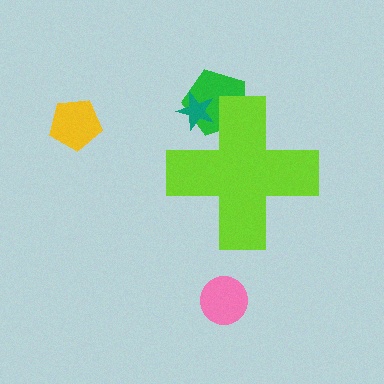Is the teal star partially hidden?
Yes, the teal star is partially hidden behind the lime cross.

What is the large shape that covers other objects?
A lime cross.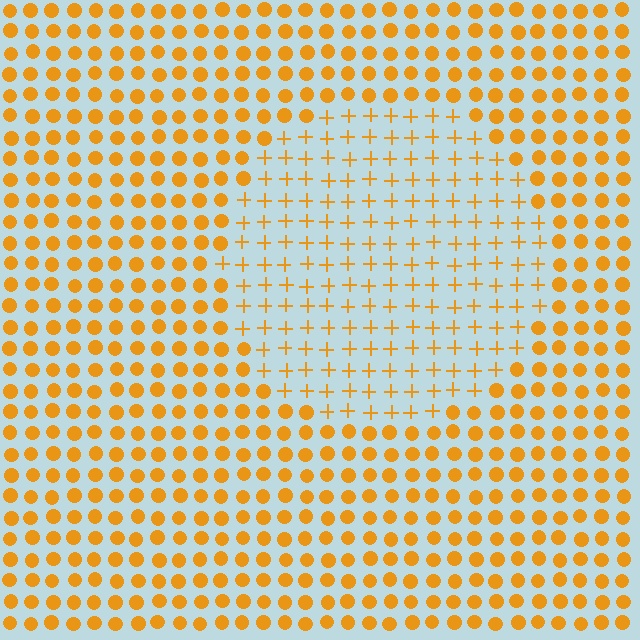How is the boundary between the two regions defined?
The boundary is defined by a change in element shape: plus signs inside vs. circles outside. All elements share the same color and spacing.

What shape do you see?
I see a circle.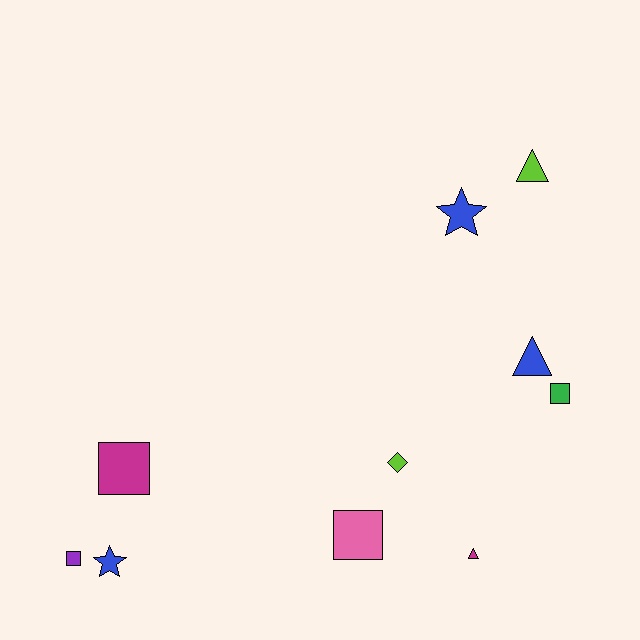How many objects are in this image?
There are 10 objects.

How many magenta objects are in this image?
There are 2 magenta objects.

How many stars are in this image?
There are 2 stars.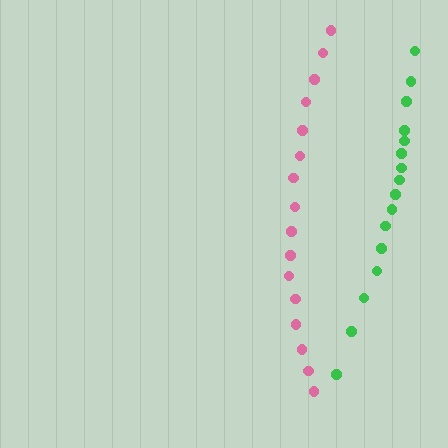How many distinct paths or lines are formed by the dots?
There are 2 distinct paths.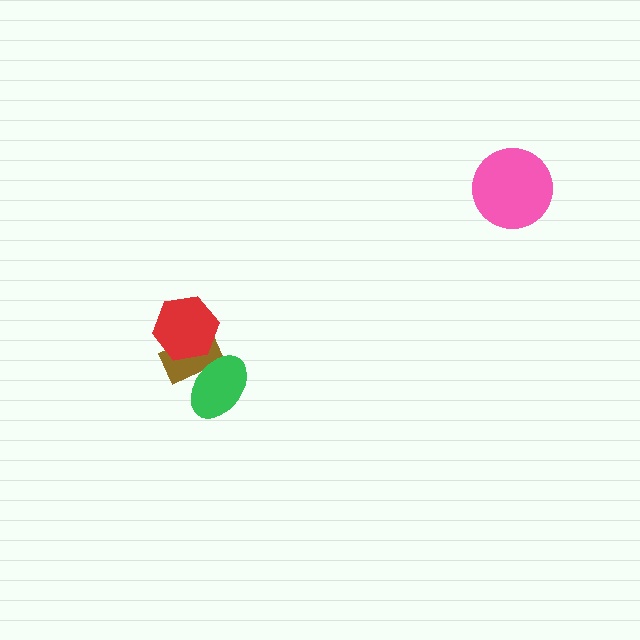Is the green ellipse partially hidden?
No, no other shape covers it.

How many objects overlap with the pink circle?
0 objects overlap with the pink circle.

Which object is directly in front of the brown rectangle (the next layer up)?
The red hexagon is directly in front of the brown rectangle.